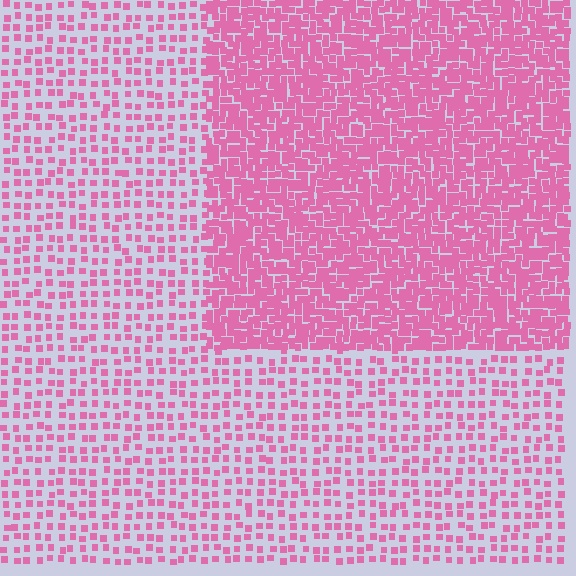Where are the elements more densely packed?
The elements are more densely packed inside the rectangle boundary.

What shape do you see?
I see a rectangle.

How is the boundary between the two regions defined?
The boundary is defined by a change in element density (approximately 2.6x ratio). All elements are the same color, size, and shape.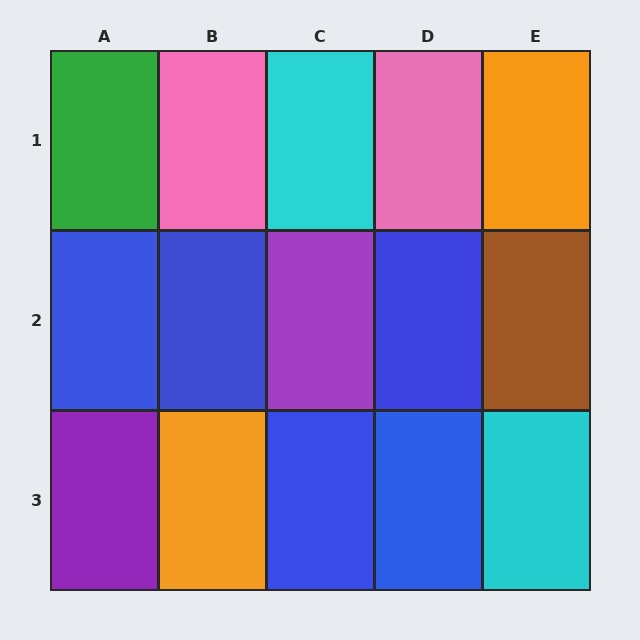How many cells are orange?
2 cells are orange.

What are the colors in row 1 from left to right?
Green, pink, cyan, pink, orange.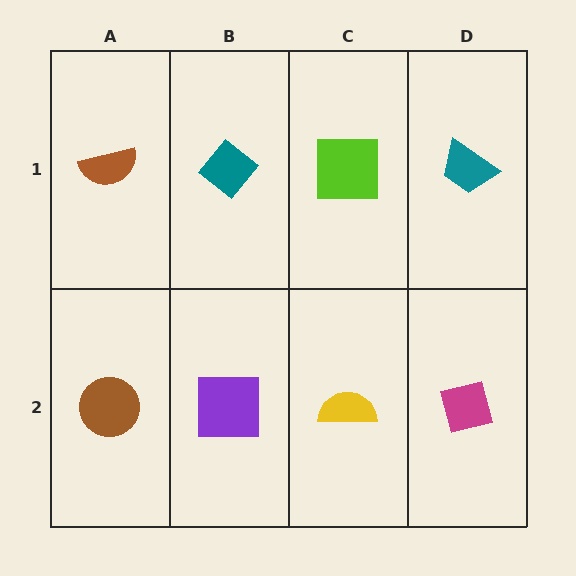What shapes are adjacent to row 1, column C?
A yellow semicircle (row 2, column C), a teal diamond (row 1, column B), a teal trapezoid (row 1, column D).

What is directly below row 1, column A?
A brown circle.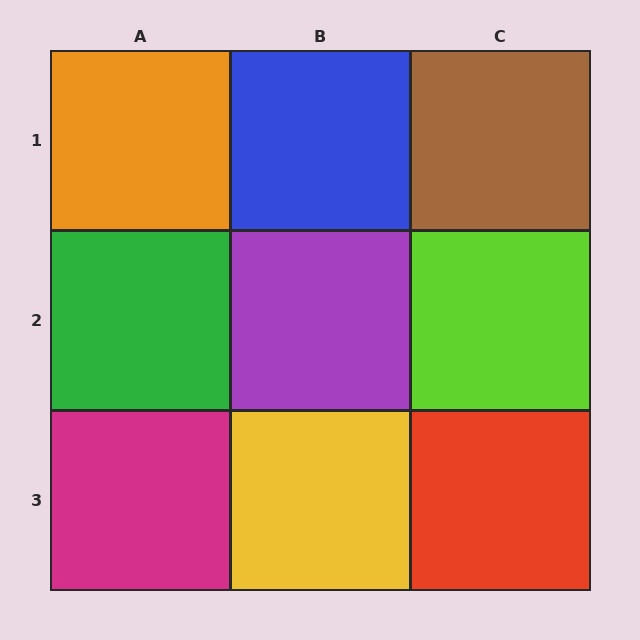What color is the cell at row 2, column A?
Green.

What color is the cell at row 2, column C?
Lime.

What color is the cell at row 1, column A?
Orange.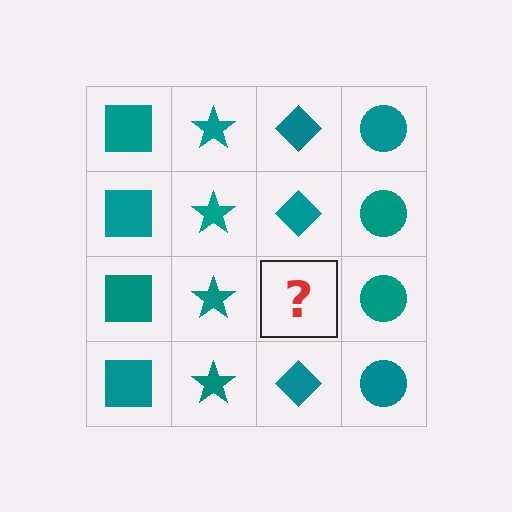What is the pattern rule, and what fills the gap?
The rule is that each column has a consistent shape. The gap should be filled with a teal diamond.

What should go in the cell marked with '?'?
The missing cell should contain a teal diamond.